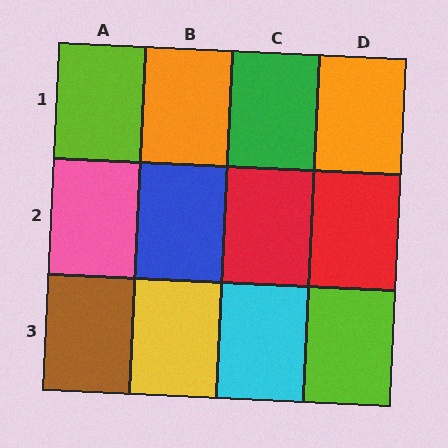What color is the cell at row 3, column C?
Cyan.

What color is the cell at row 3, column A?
Brown.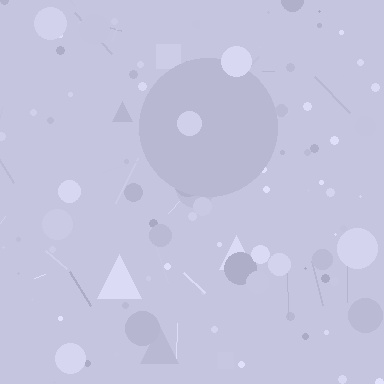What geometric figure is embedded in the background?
A circle is embedded in the background.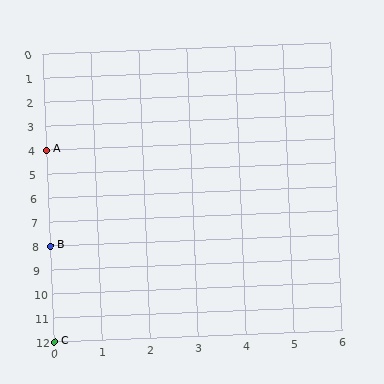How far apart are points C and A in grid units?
Points C and A are 8 rows apart.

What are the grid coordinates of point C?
Point C is at grid coordinates (0, 12).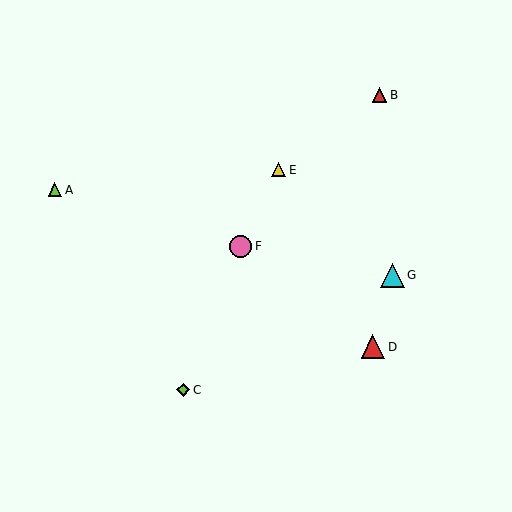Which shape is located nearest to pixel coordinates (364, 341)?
The red triangle (labeled D) at (373, 347) is nearest to that location.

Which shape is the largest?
The red triangle (labeled D) is the largest.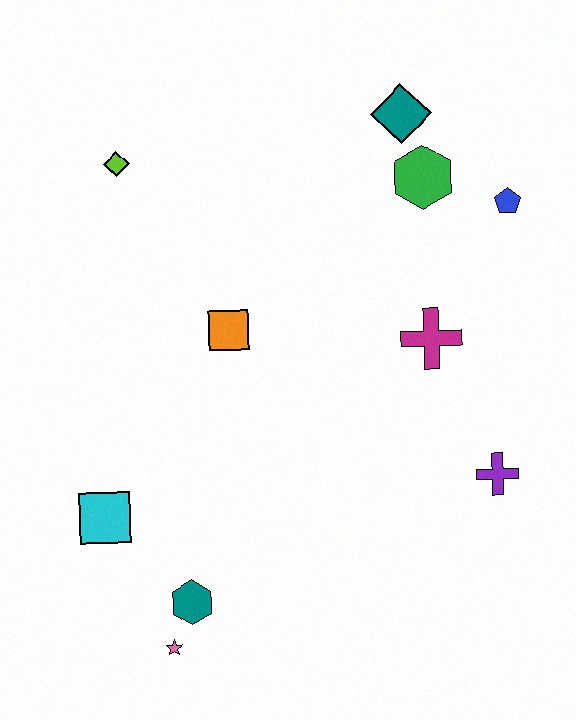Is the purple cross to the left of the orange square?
No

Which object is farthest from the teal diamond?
The pink star is farthest from the teal diamond.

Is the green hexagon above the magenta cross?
Yes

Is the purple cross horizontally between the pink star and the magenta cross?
No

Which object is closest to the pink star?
The teal hexagon is closest to the pink star.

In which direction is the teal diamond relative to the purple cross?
The teal diamond is above the purple cross.